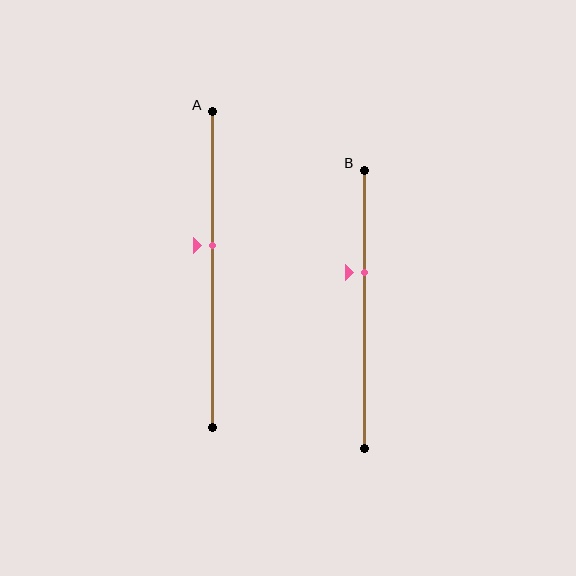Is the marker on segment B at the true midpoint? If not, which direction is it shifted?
No, the marker on segment B is shifted upward by about 13% of the segment length.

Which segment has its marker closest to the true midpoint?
Segment A has its marker closest to the true midpoint.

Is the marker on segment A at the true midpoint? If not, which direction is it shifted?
No, the marker on segment A is shifted upward by about 8% of the segment length.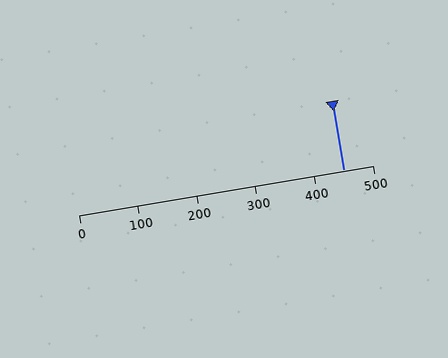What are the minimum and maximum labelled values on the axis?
The axis runs from 0 to 500.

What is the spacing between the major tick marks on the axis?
The major ticks are spaced 100 apart.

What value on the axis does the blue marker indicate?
The marker indicates approximately 450.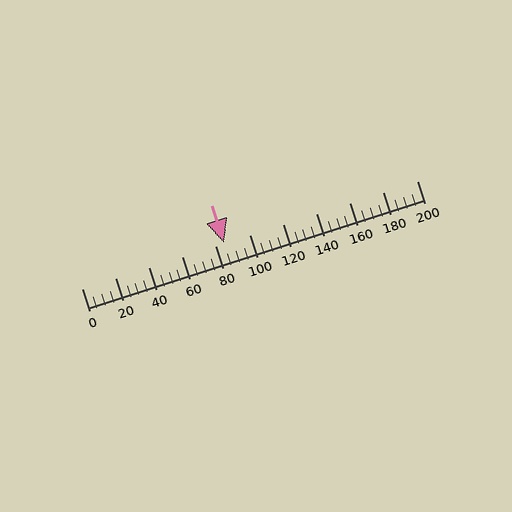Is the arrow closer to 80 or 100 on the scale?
The arrow is closer to 80.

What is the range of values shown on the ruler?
The ruler shows values from 0 to 200.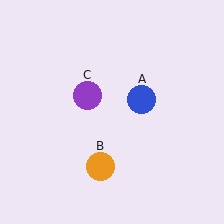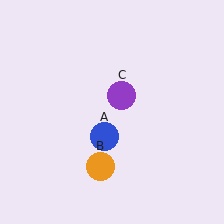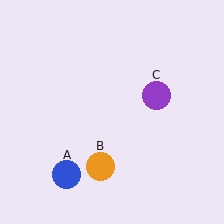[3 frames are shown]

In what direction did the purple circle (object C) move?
The purple circle (object C) moved right.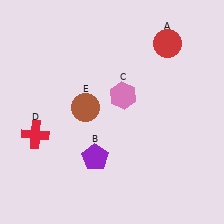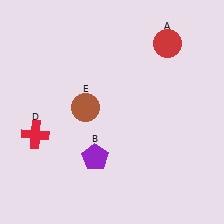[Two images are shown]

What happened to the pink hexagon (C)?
The pink hexagon (C) was removed in Image 2. It was in the top-right area of Image 1.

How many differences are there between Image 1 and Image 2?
There is 1 difference between the two images.